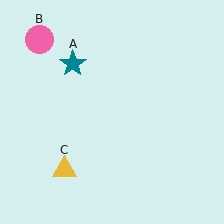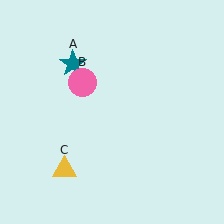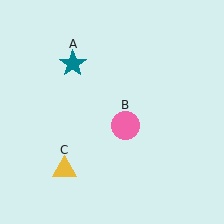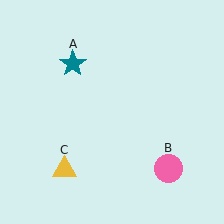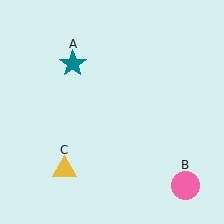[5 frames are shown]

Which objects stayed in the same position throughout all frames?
Teal star (object A) and yellow triangle (object C) remained stationary.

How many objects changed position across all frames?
1 object changed position: pink circle (object B).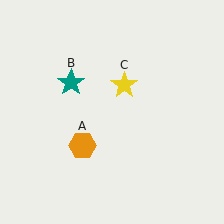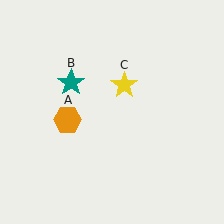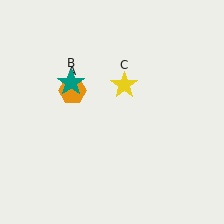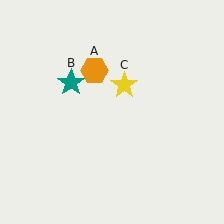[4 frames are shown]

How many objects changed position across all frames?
1 object changed position: orange hexagon (object A).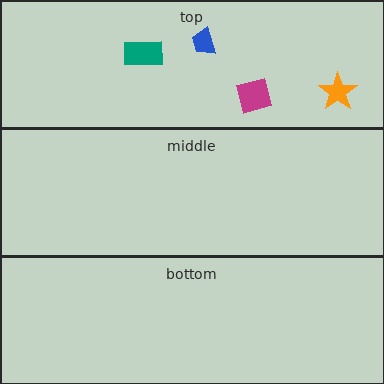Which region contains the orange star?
The top region.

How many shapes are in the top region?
4.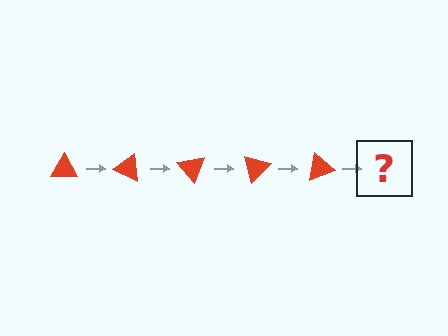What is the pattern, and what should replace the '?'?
The pattern is that the triangle rotates 25 degrees each step. The '?' should be a red triangle rotated 125 degrees.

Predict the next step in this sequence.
The next step is a red triangle rotated 125 degrees.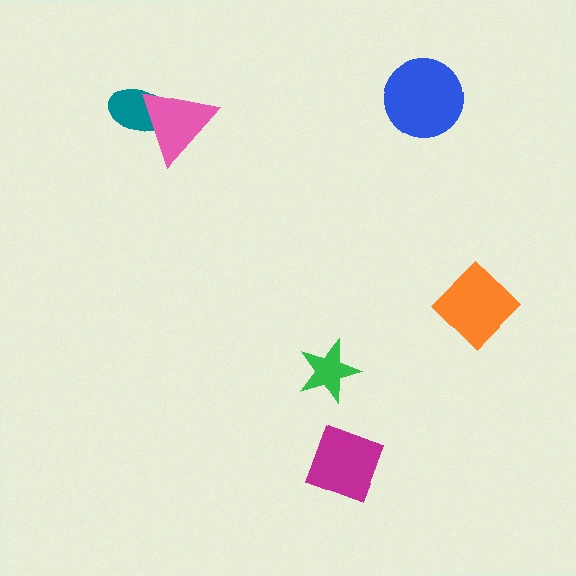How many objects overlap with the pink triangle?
1 object overlaps with the pink triangle.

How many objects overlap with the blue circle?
0 objects overlap with the blue circle.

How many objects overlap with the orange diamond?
0 objects overlap with the orange diamond.